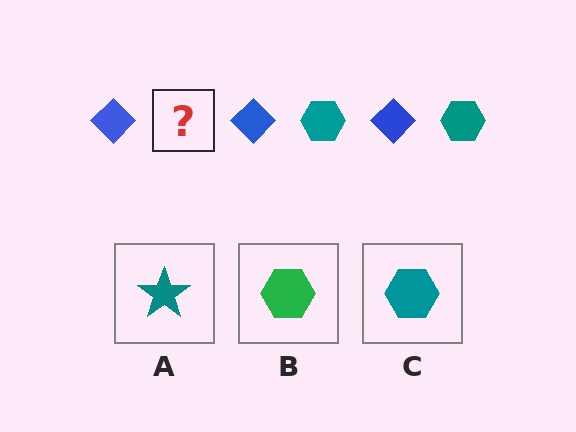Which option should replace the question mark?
Option C.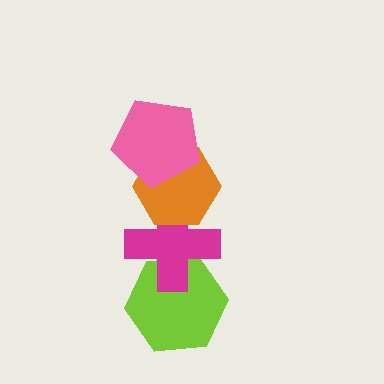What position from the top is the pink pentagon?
The pink pentagon is 1st from the top.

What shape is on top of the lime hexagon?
The magenta cross is on top of the lime hexagon.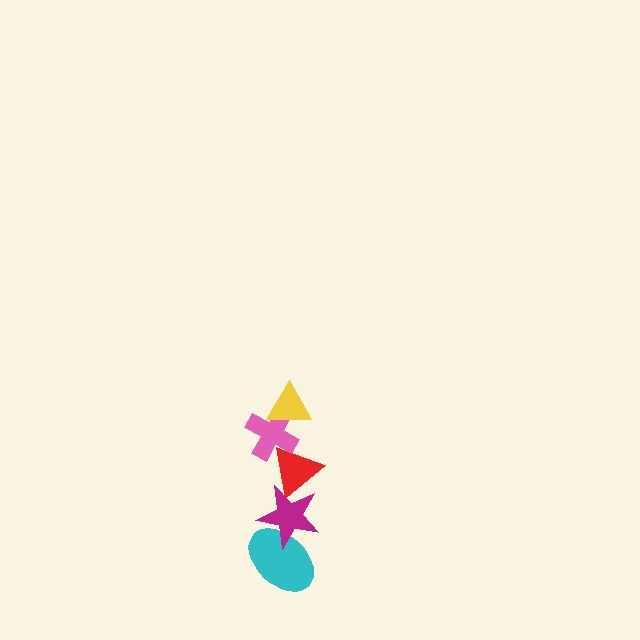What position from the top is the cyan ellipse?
The cyan ellipse is 5th from the top.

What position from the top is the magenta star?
The magenta star is 4th from the top.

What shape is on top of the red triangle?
The pink cross is on top of the red triangle.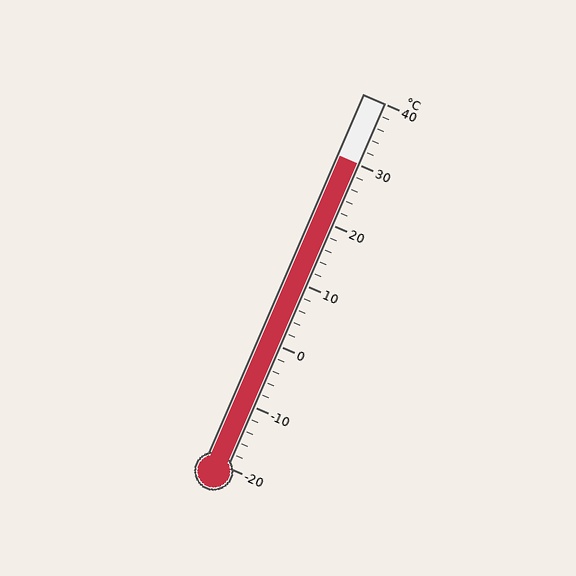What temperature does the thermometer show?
The thermometer shows approximately 30°C.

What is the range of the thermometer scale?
The thermometer scale ranges from -20°C to 40°C.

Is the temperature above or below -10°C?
The temperature is above -10°C.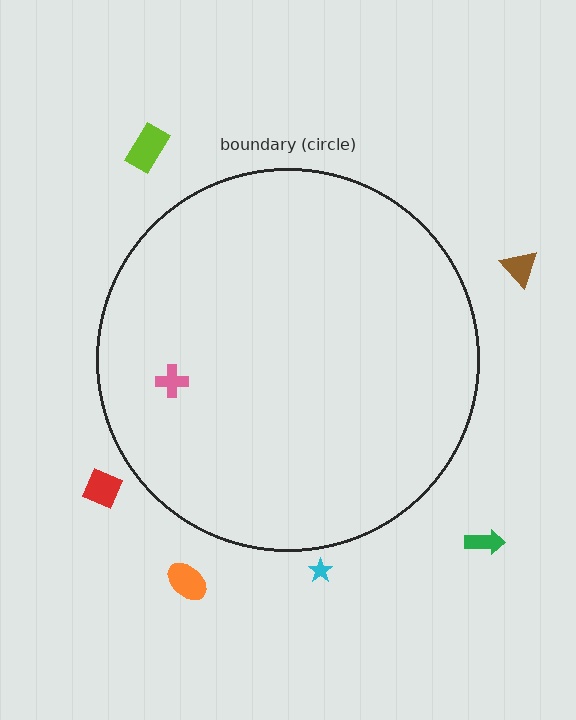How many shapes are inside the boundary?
1 inside, 6 outside.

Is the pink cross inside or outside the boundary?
Inside.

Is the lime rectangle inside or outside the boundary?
Outside.